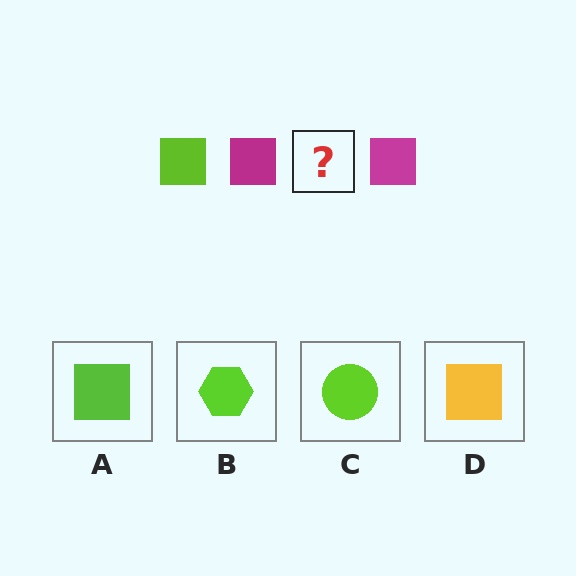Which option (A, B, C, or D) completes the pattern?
A.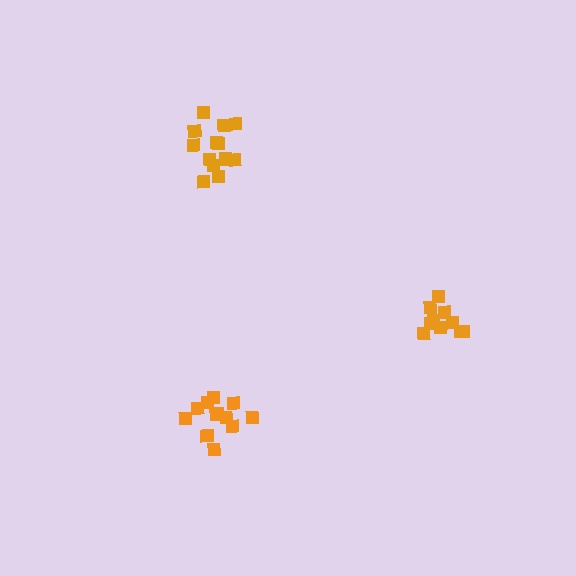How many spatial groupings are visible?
There are 3 spatial groupings.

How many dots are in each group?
Group 1: 12 dots, Group 2: 10 dots, Group 3: 13 dots (35 total).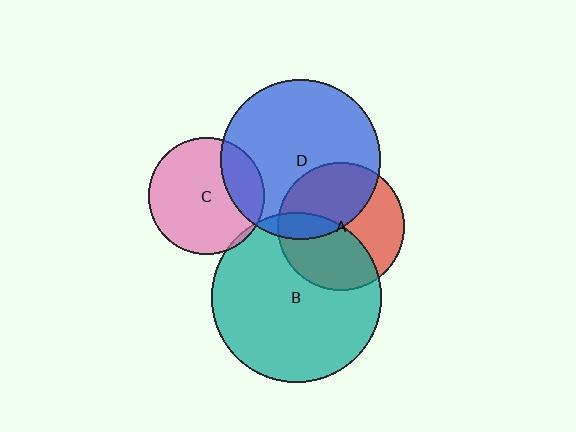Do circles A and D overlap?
Yes.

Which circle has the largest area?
Circle B (teal).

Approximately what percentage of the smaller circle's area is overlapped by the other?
Approximately 45%.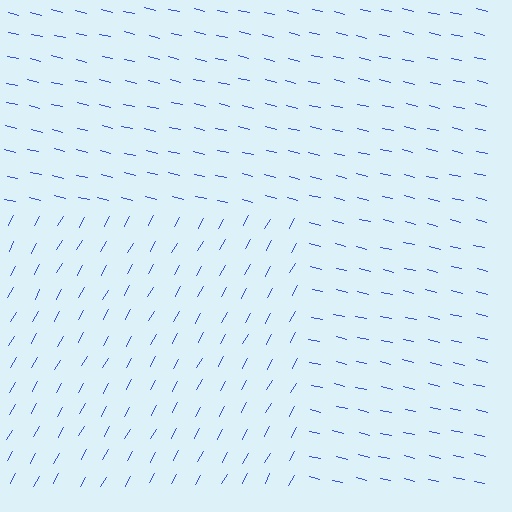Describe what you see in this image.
The image is filled with small blue line segments. A rectangle region in the image has lines oriented differently from the surrounding lines, creating a visible texture boundary.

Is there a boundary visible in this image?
Yes, there is a texture boundary formed by a change in line orientation.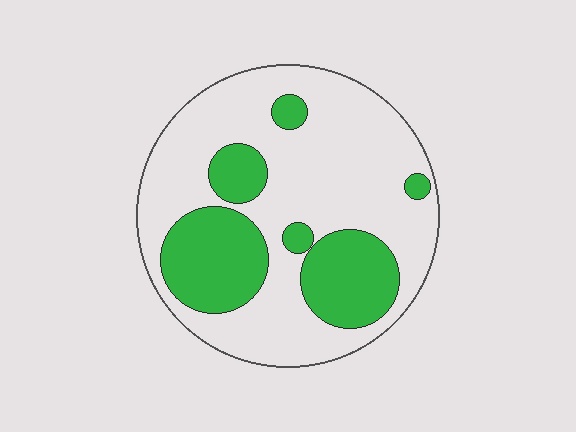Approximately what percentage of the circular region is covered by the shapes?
Approximately 30%.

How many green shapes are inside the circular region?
6.